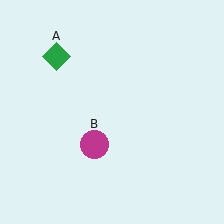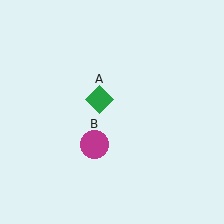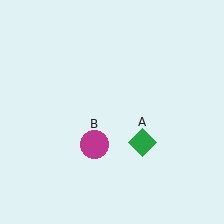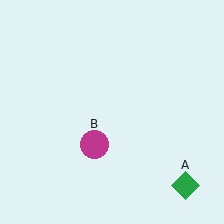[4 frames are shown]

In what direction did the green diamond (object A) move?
The green diamond (object A) moved down and to the right.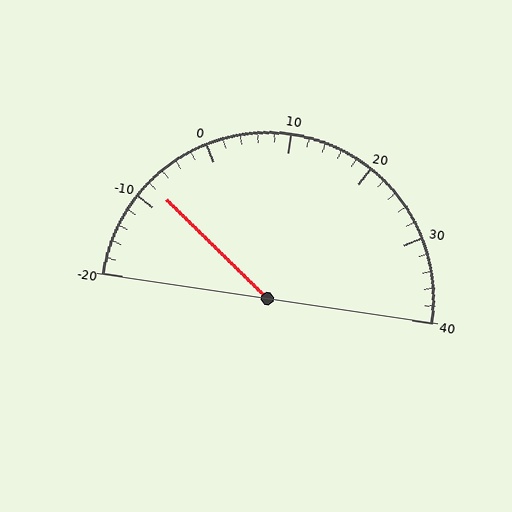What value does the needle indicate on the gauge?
The needle indicates approximately -8.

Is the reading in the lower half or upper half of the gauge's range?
The reading is in the lower half of the range (-20 to 40).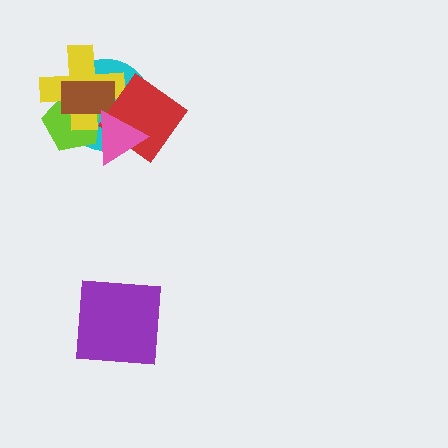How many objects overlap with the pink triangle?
5 objects overlap with the pink triangle.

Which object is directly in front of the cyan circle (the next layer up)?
The lime pentagon is directly in front of the cyan circle.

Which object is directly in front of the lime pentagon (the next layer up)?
The yellow cross is directly in front of the lime pentagon.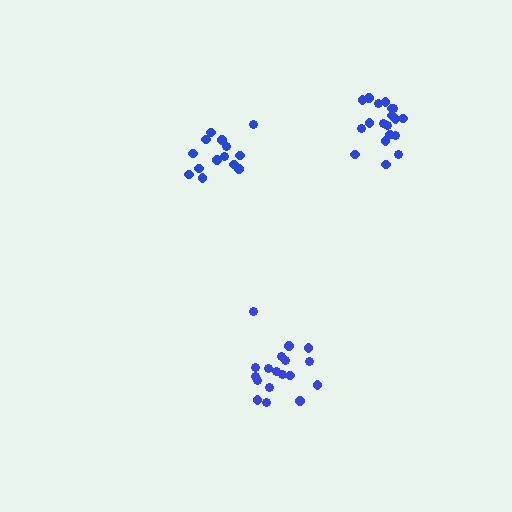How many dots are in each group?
Group 1: 18 dots, Group 2: 14 dots, Group 3: 19 dots (51 total).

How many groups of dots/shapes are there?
There are 3 groups.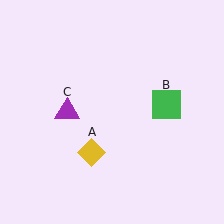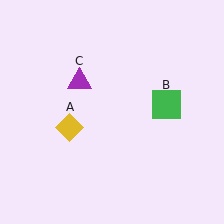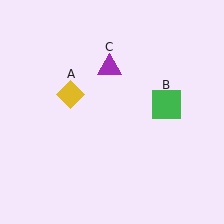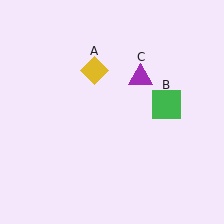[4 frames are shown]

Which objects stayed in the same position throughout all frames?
Green square (object B) remained stationary.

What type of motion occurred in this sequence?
The yellow diamond (object A), purple triangle (object C) rotated clockwise around the center of the scene.